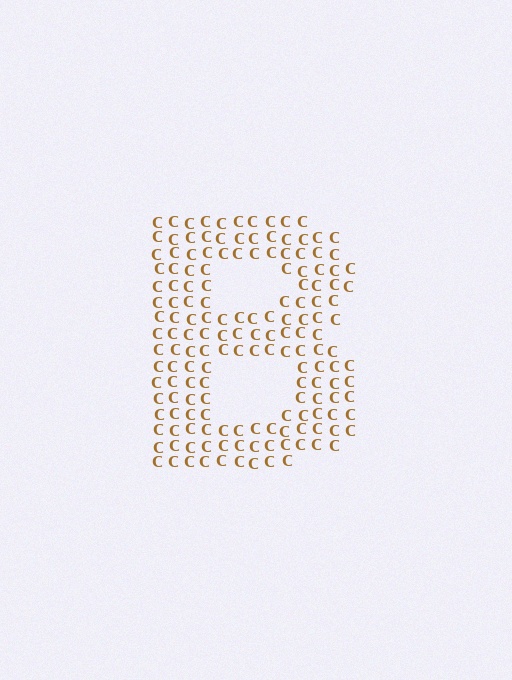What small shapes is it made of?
It is made of small letter C's.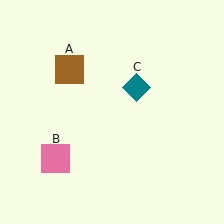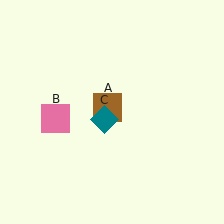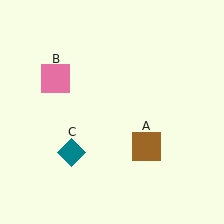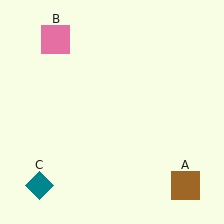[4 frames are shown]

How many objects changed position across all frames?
3 objects changed position: brown square (object A), pink square (object B), teal diamond (object C).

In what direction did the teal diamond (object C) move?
The teal diamond (object C) moved down and to the left.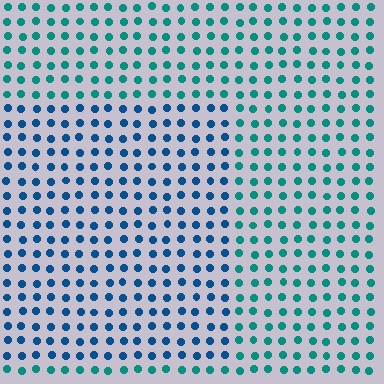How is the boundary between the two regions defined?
The boundary is defined purely by a slight shift in hue (about 35 degrees). Spacing, size, and orientation are identical on both sides.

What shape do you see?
I see a rectangle.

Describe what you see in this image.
The image is filled with small teal elements in a uniform arrangement. A rectangle-shaped region is visible where the elements are tinted to a slightly different hue, forming a subtle color boundary.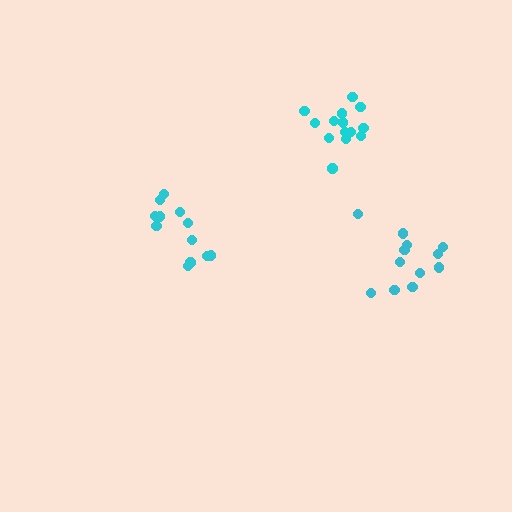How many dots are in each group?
Group 1: 14 dots, Group 2: 12 dots, Group 3: 12 dots (38 total).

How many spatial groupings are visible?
There are 3 spatial groupings.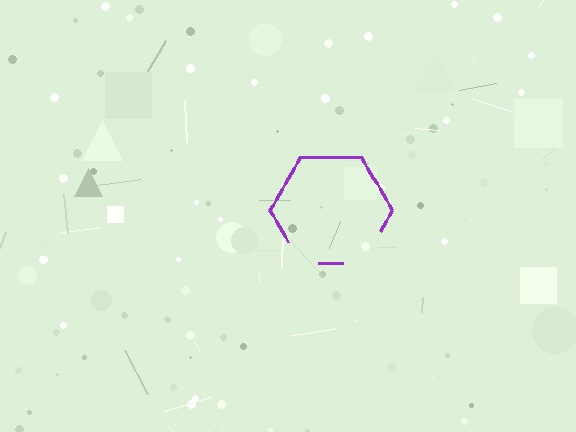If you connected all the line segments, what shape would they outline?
They would outline a hexagon.